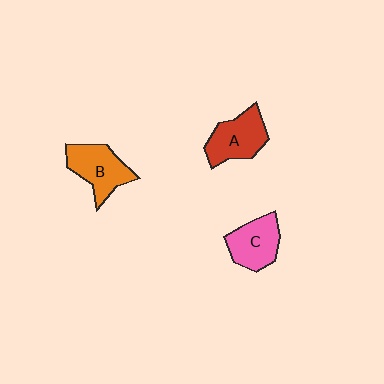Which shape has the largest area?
Shape B (orange).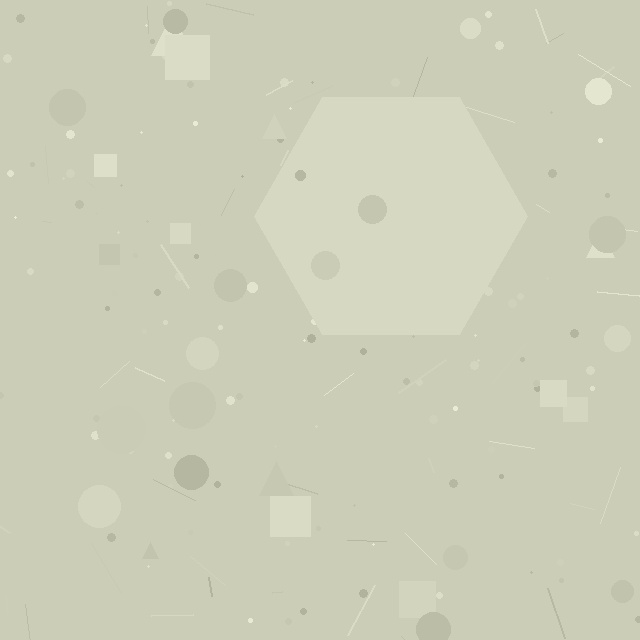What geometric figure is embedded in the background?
A hexagon is embedded in the background.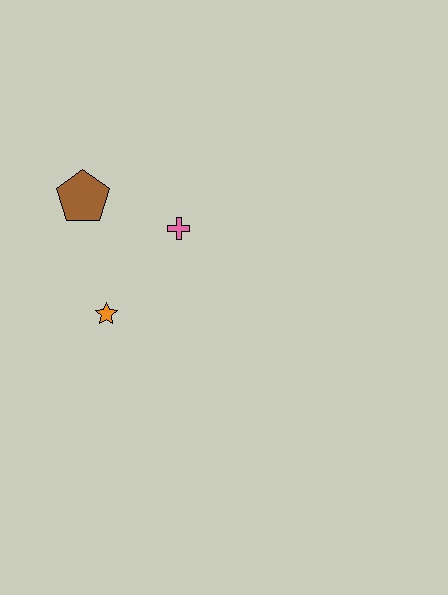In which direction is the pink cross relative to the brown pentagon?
The pink cross is to the right of the brown pentagon.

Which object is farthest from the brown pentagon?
The orange star is farthest from the brown pentagon.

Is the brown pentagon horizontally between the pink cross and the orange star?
No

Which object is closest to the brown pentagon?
The pink cross is closest to the brown pentagon.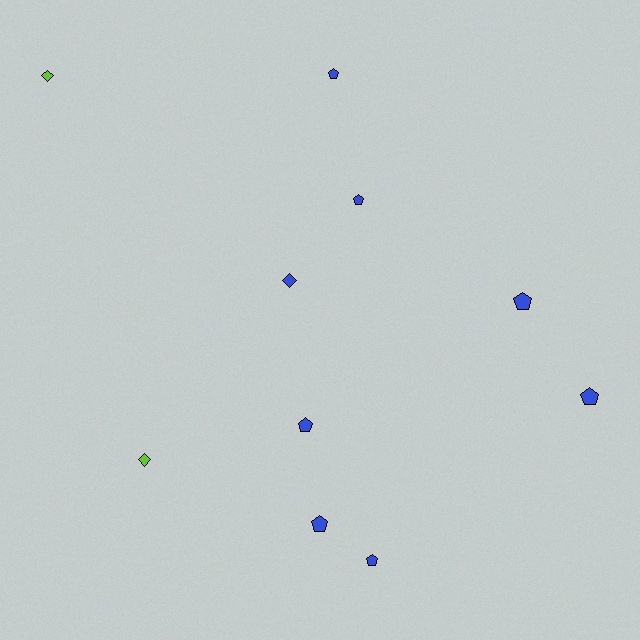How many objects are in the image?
There are 10 objects.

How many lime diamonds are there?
There are 2 lime diamonds.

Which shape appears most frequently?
Pentagon, with 7 objects.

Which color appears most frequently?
Blue, with 8 objects.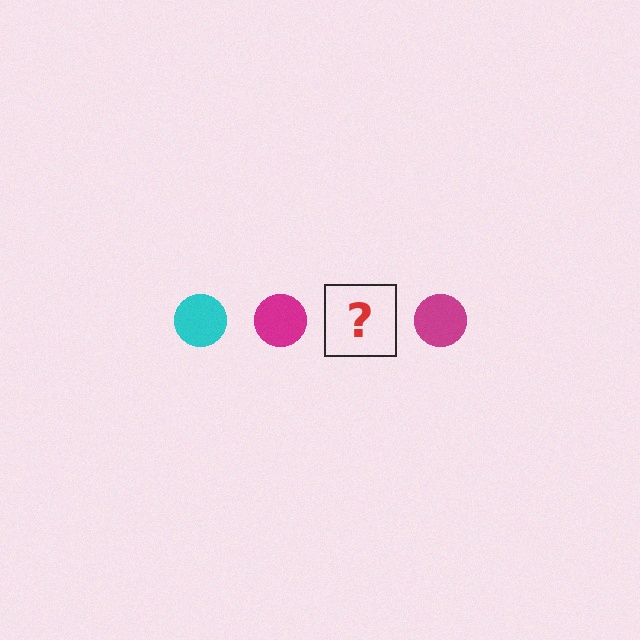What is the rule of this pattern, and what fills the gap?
The rule is that the pattern cycles through cyan, magenta circles. The gap should be filled with a cyan circle.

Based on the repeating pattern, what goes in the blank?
The blank should be a cyan circle.